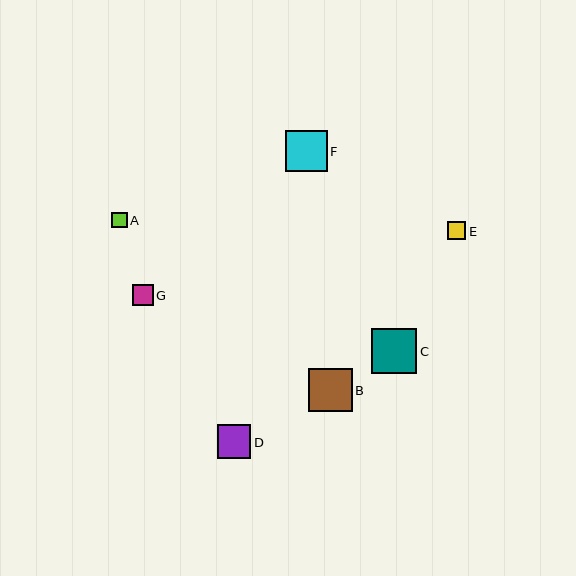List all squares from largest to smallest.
From largest to smallest: C, B, F, D, G, E, A.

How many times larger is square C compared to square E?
Square C is approximately 2.5 times the size of square E.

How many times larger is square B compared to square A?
Square B is approximately 2.9 times the size of square A.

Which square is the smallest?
Square A is the smallest with a size of approximately 15 pixels.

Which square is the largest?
Square C is the largest with a size of approximately 45 pixels.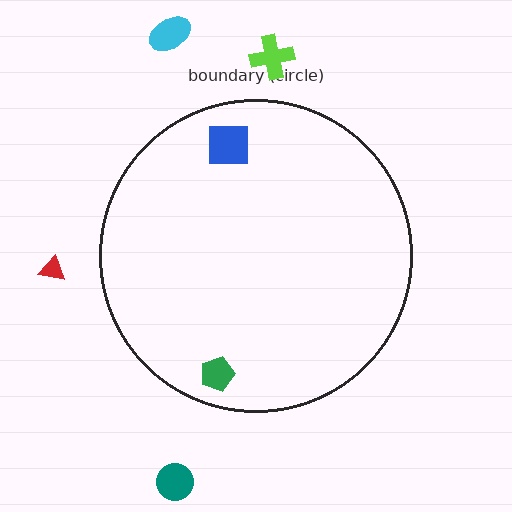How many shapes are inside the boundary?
2 inside, 4 outside.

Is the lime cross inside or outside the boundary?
Outside.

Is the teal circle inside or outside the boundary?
Outside.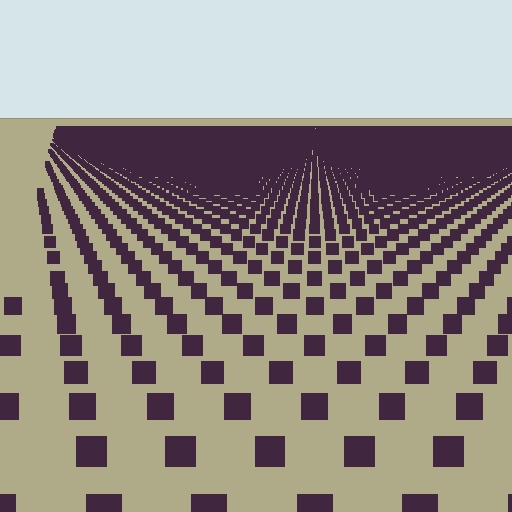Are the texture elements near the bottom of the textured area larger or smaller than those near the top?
Larger. Near the bottom, elements are closer to the viewer and appear at a bigger on-screen size.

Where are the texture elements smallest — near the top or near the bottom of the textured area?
Near the top.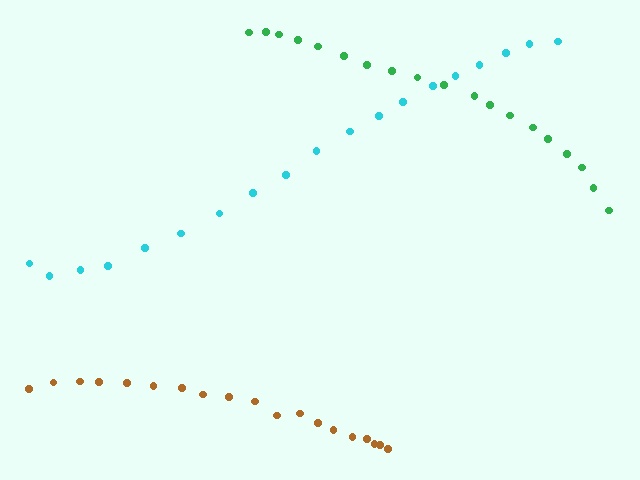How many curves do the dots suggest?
There are 3 distinct paths.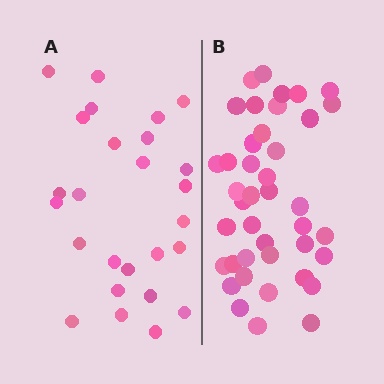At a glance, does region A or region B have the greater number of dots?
Region B (the right region) has more dots.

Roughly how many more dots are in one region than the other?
Region B has approximately 15 more dots than region A.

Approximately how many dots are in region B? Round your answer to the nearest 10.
About 40 dots. (The exact count is 41, which rounds to 40.)